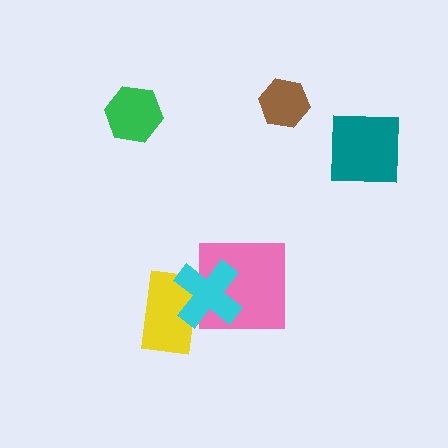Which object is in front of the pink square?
The cyan cross is in front of the pink square.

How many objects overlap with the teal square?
0 objects overlap with the teal square.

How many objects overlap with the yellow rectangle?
1 object overlaps with the yellow rectangle.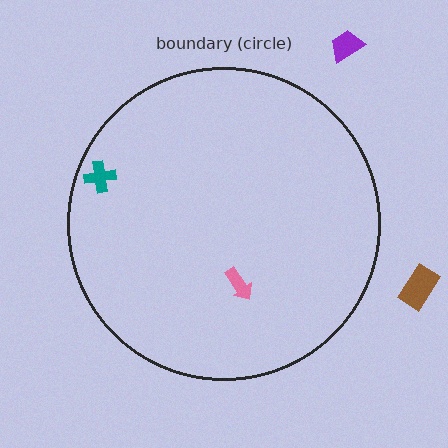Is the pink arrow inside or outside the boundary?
Inside.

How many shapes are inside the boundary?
2 inside, 2 outside.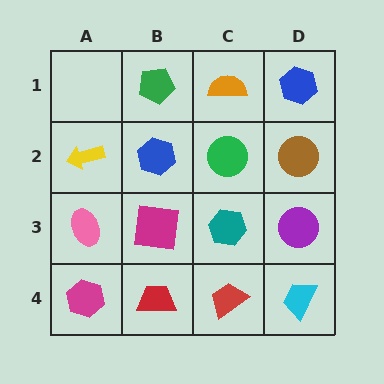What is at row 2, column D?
A brown circle.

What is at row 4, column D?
A cyan trapezoid.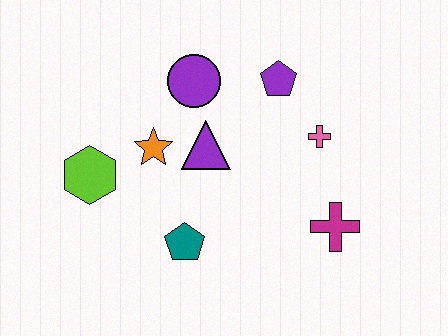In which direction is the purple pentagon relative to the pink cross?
The purple pentagon is above the pink cross.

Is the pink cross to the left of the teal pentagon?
No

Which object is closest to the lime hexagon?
The orange star is closest to the lime hexagon.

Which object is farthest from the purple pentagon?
The lime hexagon is farthest from the purple pentagon.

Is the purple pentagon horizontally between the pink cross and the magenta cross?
No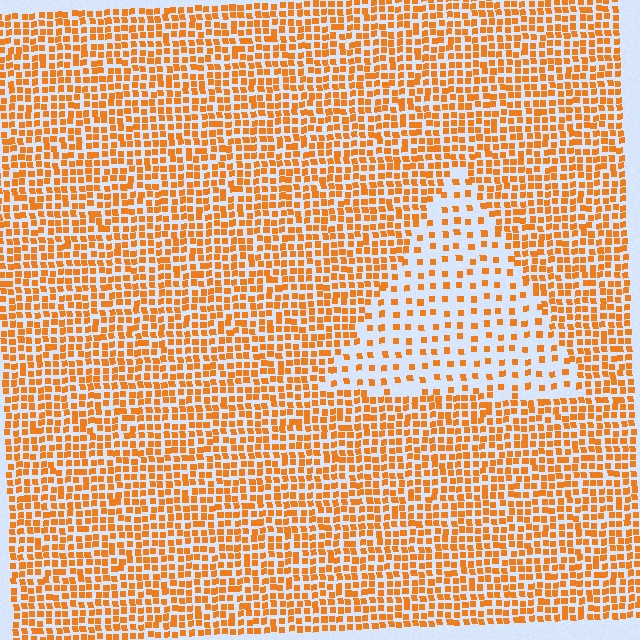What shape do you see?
I see a triangle.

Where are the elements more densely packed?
The elements are more densely packed outside the triangle boundary.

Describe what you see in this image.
The image contains small orange elements arranged at two different densities. A triangle-shaped region is visible where the elements are less densely packed than the surrounding area.